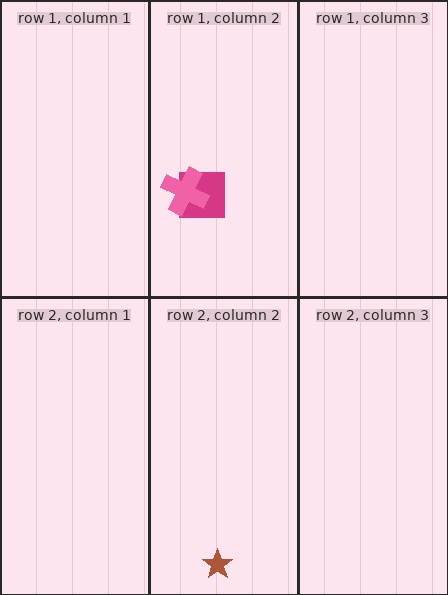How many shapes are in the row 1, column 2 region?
2.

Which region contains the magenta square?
The row 1, column 2 region.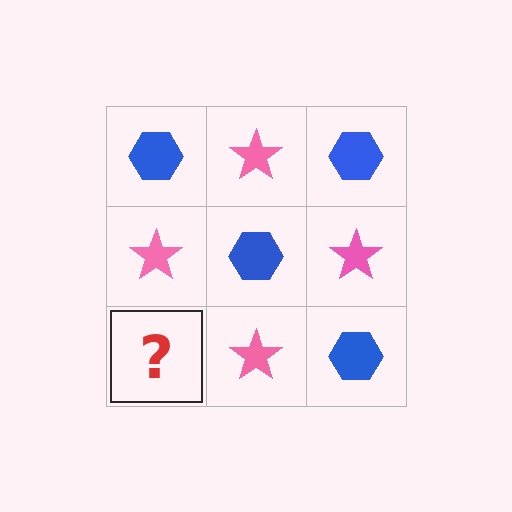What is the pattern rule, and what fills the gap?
The rule is that it alternates blue hexagon and pink star in a checkerboard pattern. The gap should be filled with a blue hexagon.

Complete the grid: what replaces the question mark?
The question mark should be replaced with a blue hexagon.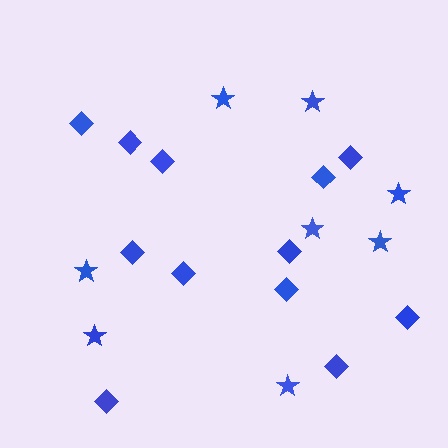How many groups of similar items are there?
There are 2 groups: one group of diamonds (12) and one group of stars (8).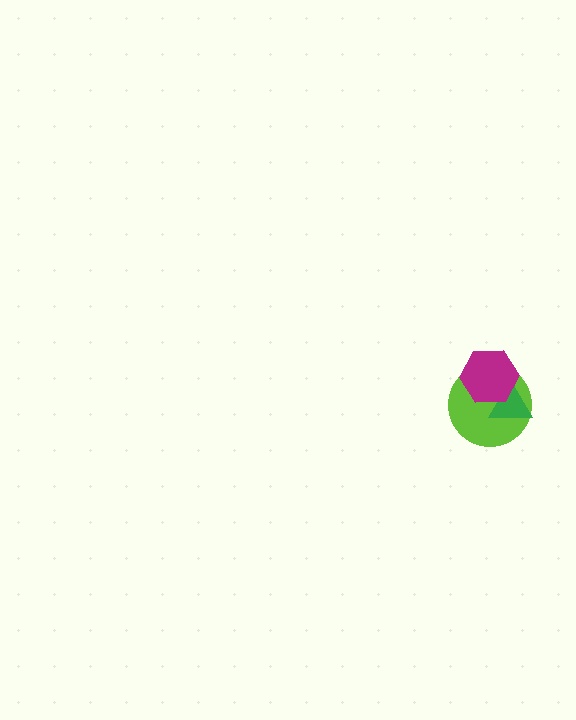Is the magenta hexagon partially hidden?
No, no other shape covers it.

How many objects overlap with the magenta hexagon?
2 objects overlap with the magenta hexagon.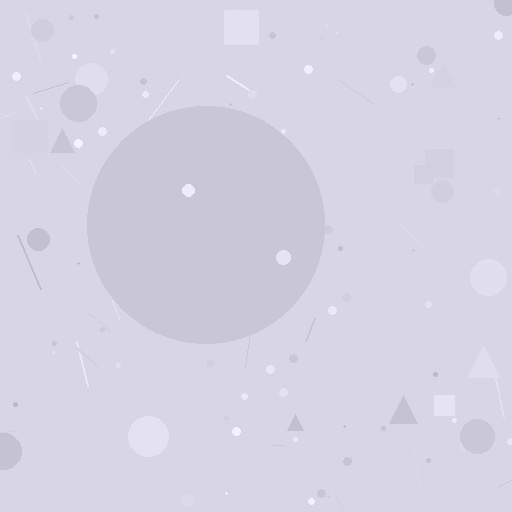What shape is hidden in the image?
A circle is hidden in the image.